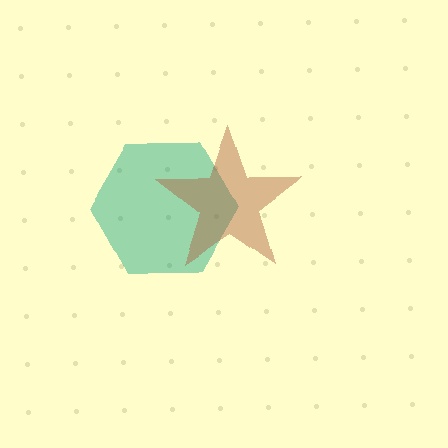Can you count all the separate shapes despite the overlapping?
Yes, there are 2 separate shapes.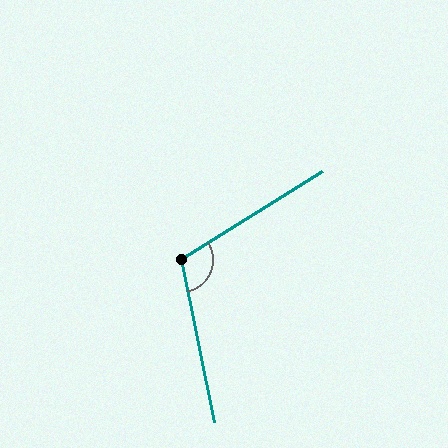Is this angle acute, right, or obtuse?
It is obtuse.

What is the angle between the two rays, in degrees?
Approximately 111 degrees.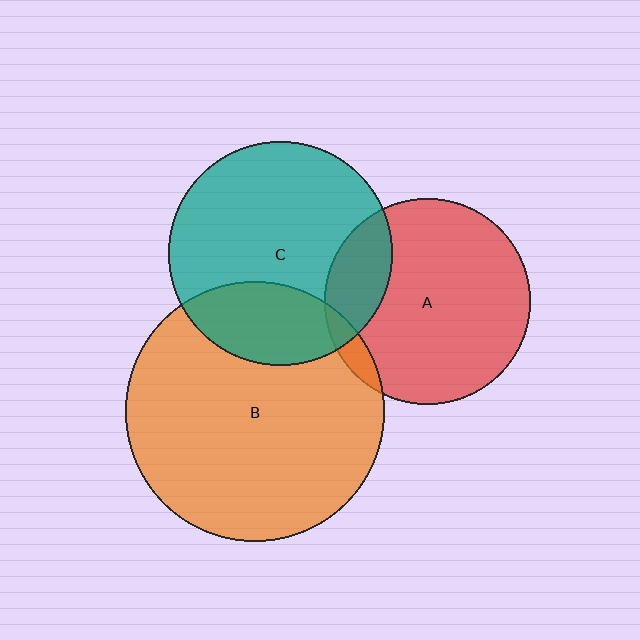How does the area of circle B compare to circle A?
Approximately 1.6 times.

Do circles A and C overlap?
Yes.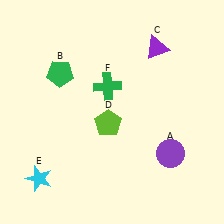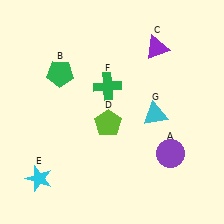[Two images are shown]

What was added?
A cyan triangle (G) was added in Image 2.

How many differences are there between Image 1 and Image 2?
There is 1 difference between the two images.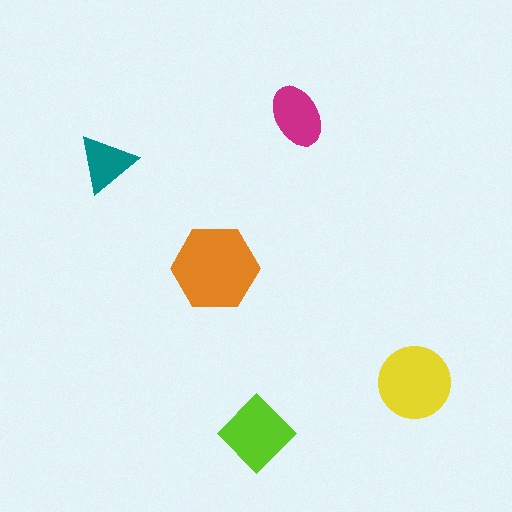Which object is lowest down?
The lime diamond is bottommost.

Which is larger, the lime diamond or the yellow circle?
The yellow circle.